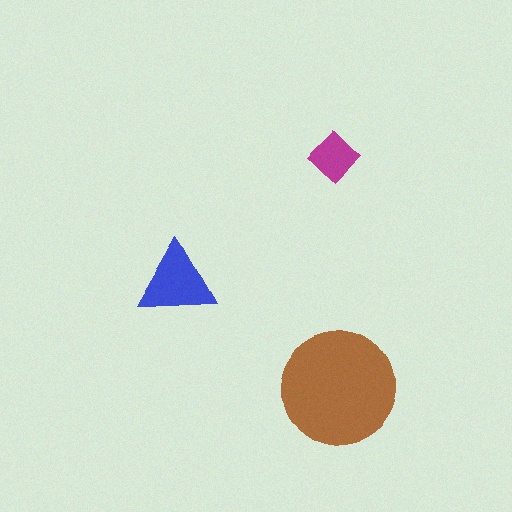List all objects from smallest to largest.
The magenta diamond, the blue triangle, the brown circle.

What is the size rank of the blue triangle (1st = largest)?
2nd.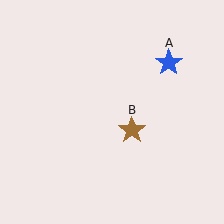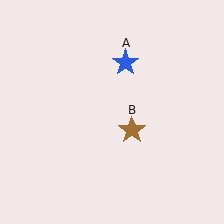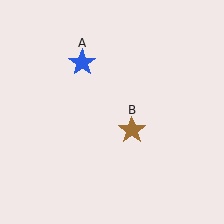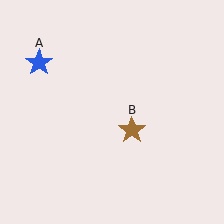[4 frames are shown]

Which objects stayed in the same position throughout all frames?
Brown star (object B) remained stationary.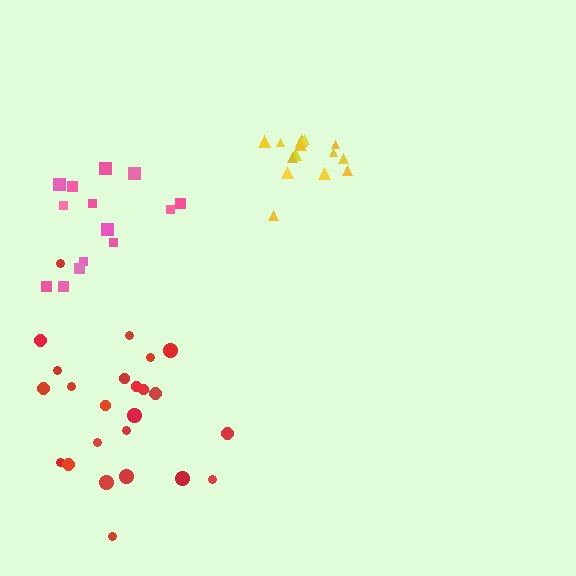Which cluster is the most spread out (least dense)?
Red.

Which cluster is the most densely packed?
Yellow.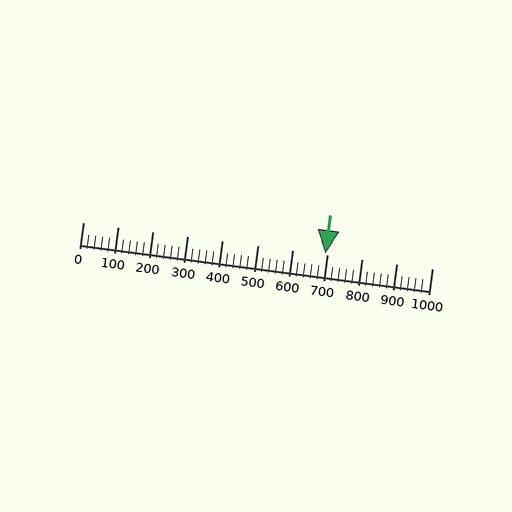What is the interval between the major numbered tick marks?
The major tick marks are spaced 100 units apart.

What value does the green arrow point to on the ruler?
The green arrow points to approximately 695.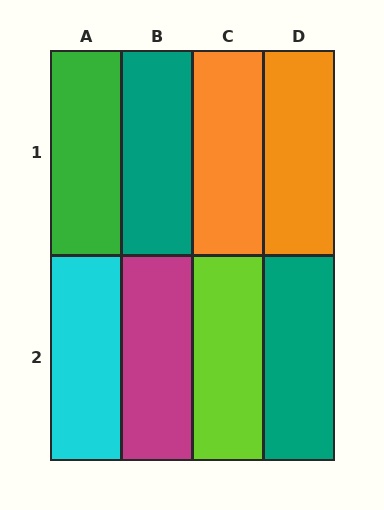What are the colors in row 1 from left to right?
Green, teal, orange, orange.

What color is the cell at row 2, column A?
Cyan.